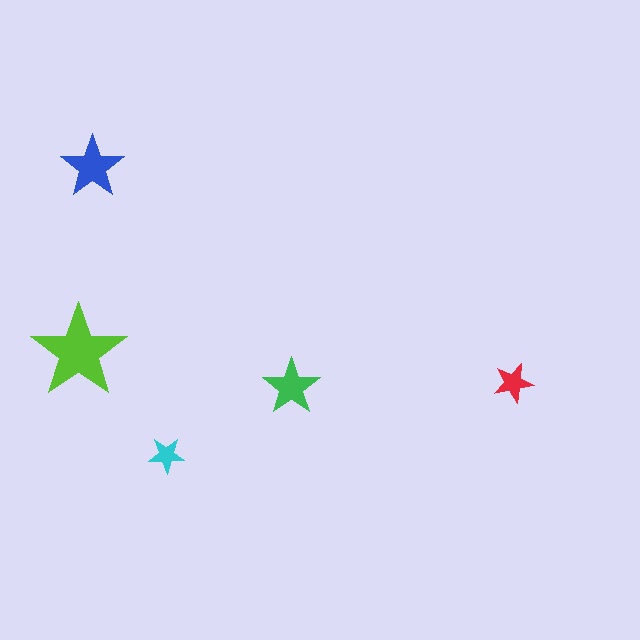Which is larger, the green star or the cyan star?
The green one.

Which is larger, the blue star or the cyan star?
The blue one.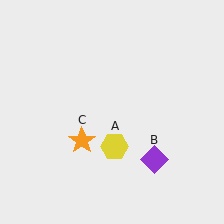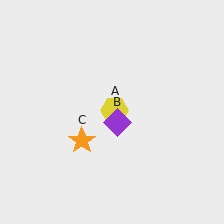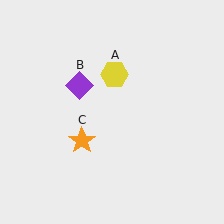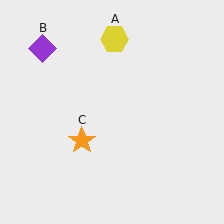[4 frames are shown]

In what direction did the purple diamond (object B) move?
The purple diamond (object B) moved up and to the left.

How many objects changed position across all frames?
2 objects changed position: yellow hexagon (object A), purple diamond (object B).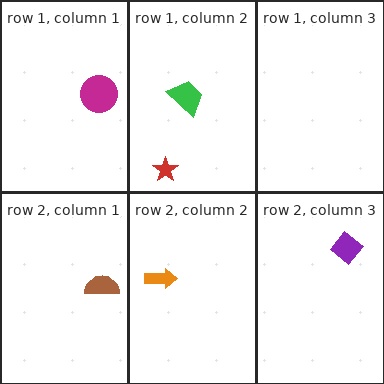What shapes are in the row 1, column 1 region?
The magenta circle.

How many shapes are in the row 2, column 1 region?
1.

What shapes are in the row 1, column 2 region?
The red star, the green trapezoid.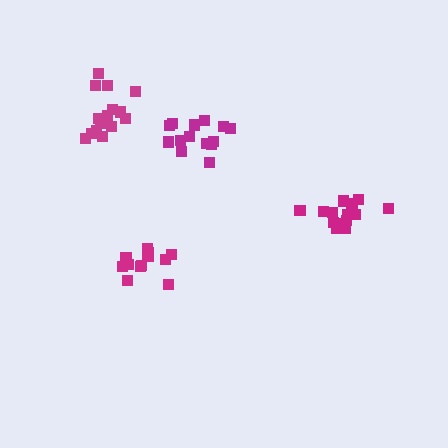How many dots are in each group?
Group 1: 15 dots, Group 2: 16 dots, Group 3: 12 dots, Group 4: 16 dots (59 total).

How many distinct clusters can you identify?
There are 4 distinct clusters.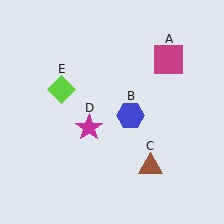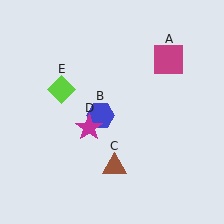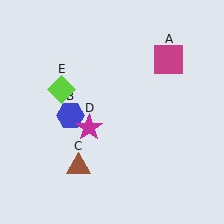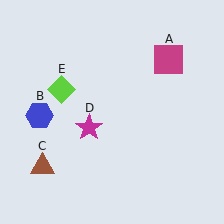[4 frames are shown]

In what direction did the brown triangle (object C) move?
The brown triangle (object C) moved left.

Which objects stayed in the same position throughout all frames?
Magenta square (object A) and magenta star (object D) and lime diamond (object E) remained stationary.